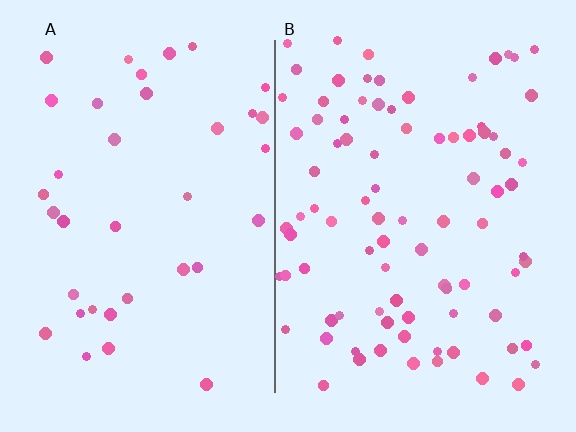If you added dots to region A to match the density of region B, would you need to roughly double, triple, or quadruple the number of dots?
Approximately double.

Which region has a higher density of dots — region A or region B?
B (the right).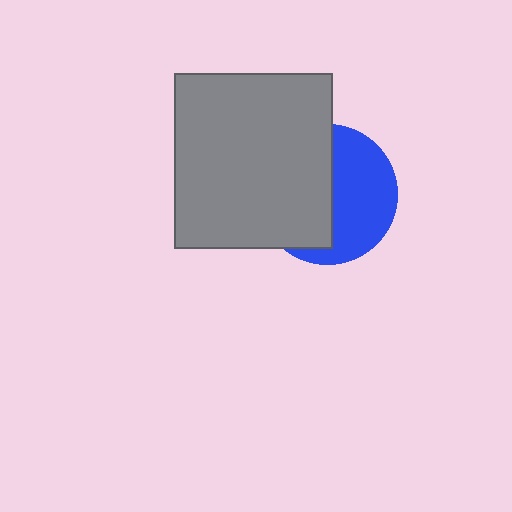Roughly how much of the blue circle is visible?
About half of it is visible (roughly 48%).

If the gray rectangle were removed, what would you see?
You would see the complete blue circle.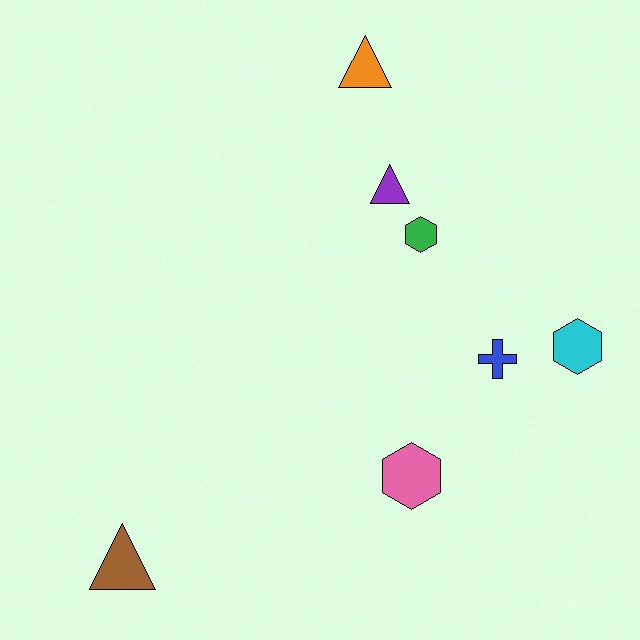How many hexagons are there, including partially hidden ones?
There are 3 hexagons.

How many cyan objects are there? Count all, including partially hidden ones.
There is 1 cyan object.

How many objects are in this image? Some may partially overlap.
There are 7 objects.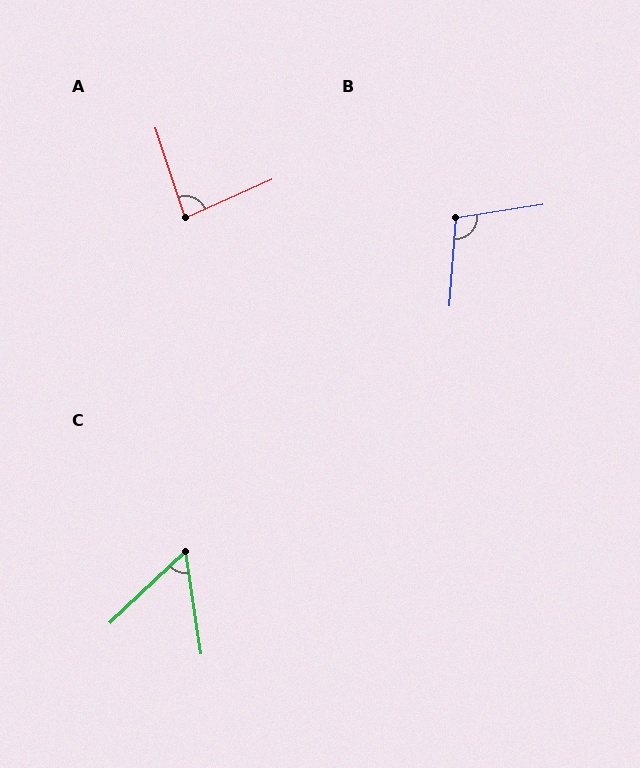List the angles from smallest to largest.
C (55°), A (84°), B (103°).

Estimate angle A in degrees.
Approximately 84 degrees.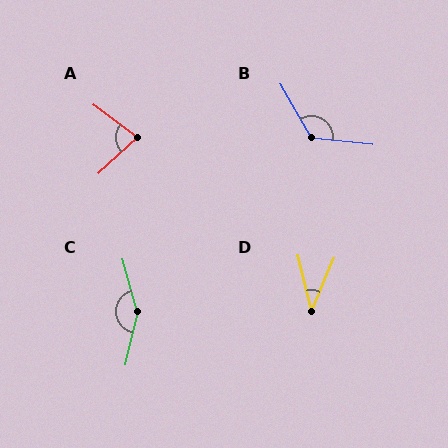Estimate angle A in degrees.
Approximately 79 degrees.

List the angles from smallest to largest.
D (36°), A (79°), B (125°), C (152°).